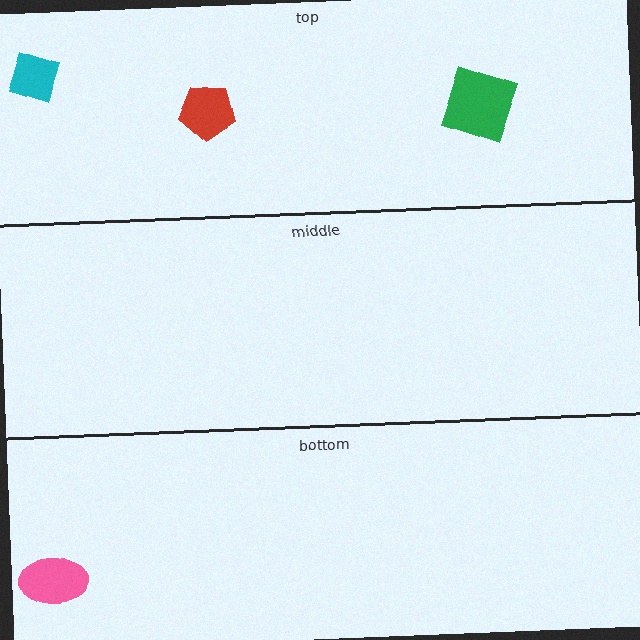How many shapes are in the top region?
3.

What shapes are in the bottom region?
The pink ellipse.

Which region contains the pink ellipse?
The bottom region.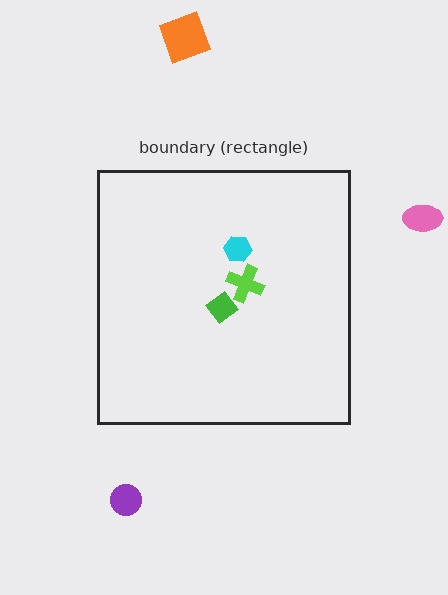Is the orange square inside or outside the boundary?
Outside.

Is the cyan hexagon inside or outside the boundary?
Inside.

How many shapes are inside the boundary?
3 inside, 3 outside.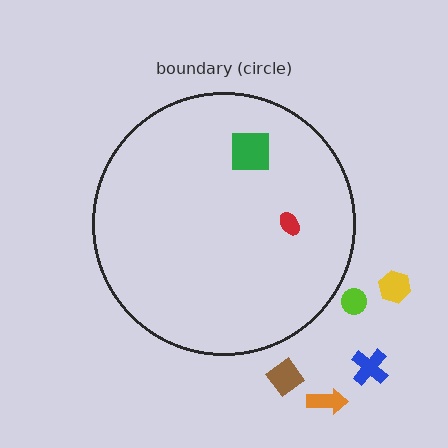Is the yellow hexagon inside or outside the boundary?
Outside.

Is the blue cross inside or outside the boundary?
Outside.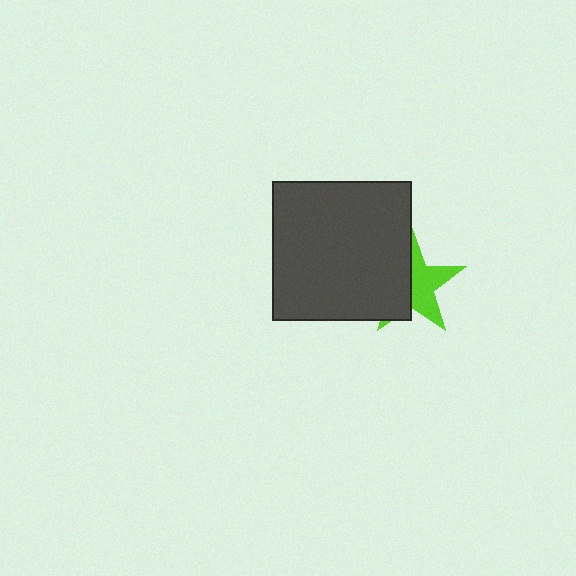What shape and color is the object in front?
The object in front is a dark gray square.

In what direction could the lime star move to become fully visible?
The lime star could move right. That would shift it out from behind the dark gray square entirely.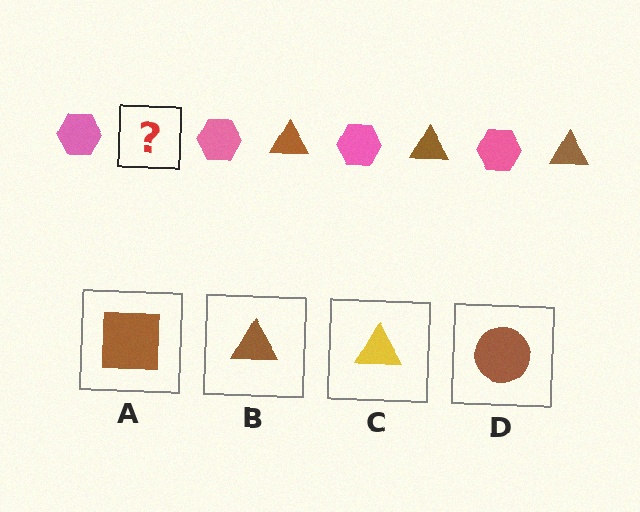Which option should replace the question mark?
Option B.